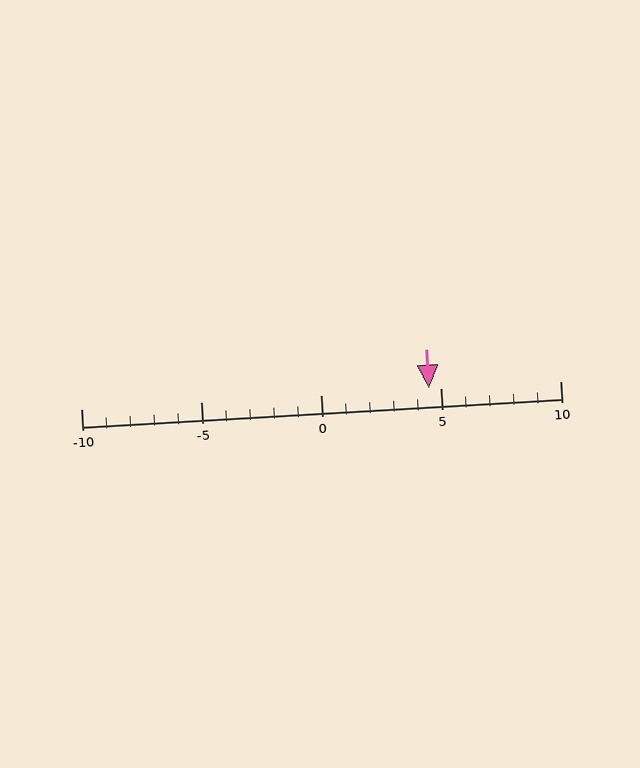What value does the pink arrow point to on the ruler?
The pink arrow points to approximately 4.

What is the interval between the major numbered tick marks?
The major tick marks are spaced 5 units apart.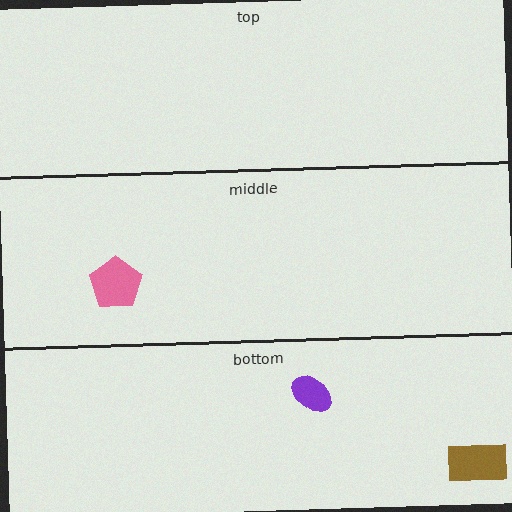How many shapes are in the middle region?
1.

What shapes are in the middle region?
The pink pentagon.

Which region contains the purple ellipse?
The bottom region.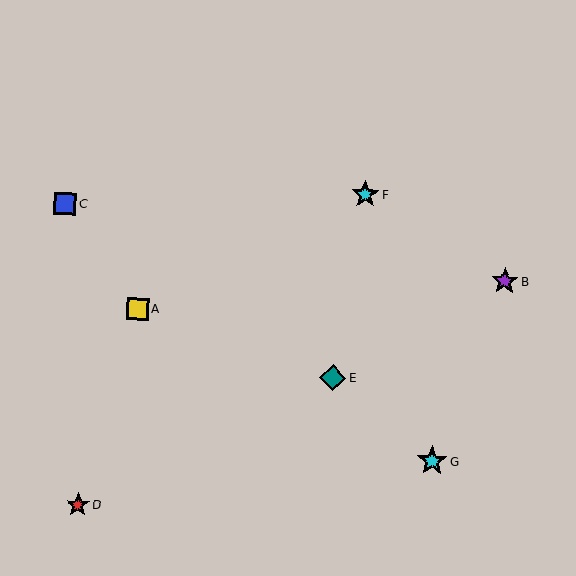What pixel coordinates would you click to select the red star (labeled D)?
Click at (78, 505) to select the red star D.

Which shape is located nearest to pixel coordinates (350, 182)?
The cyan star (labeled F) at (365, 194) is nearest to that location.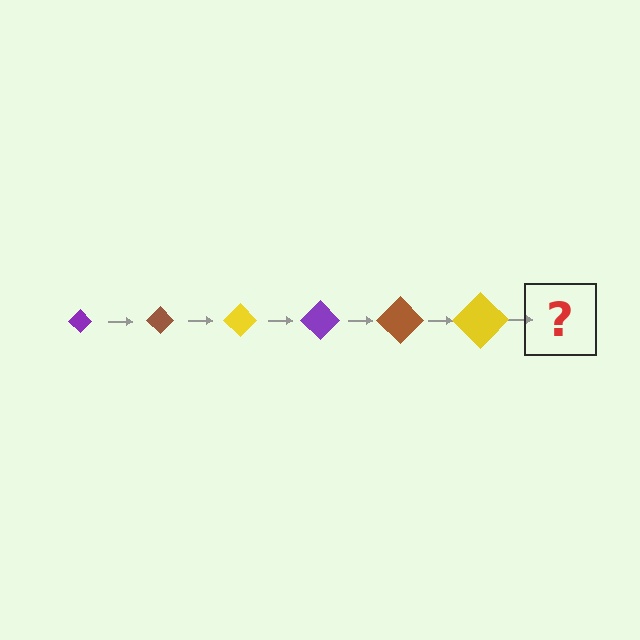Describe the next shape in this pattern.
It should be a purple diamond, larger than the previous one.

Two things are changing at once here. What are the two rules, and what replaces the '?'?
The two rules are that the diamond grows larger each step and the color cycles through purple, brown, and yellow. The '?' should be a purple diamond, larger than the previous one.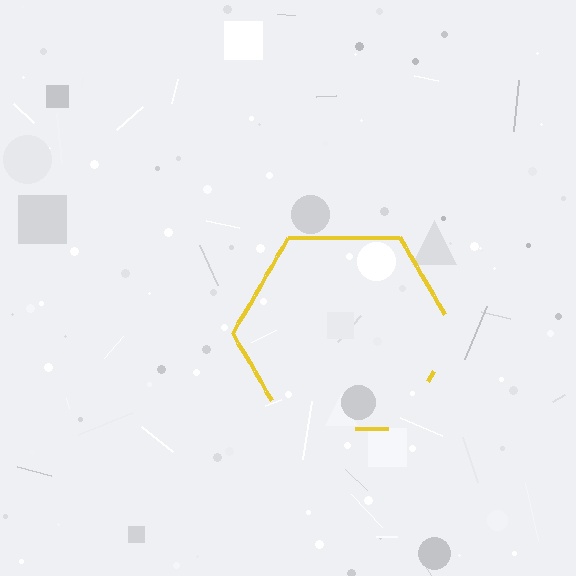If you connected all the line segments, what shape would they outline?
They would outline a hexagon.